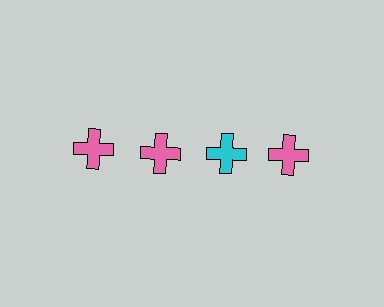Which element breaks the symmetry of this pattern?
The cyan cross in the top row, center column breaks the symmetry. All other shapes are pink crosses.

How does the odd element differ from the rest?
It has a different color: cyan instead of pink.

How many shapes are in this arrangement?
There are 4 shapes arranged in a grid pattern.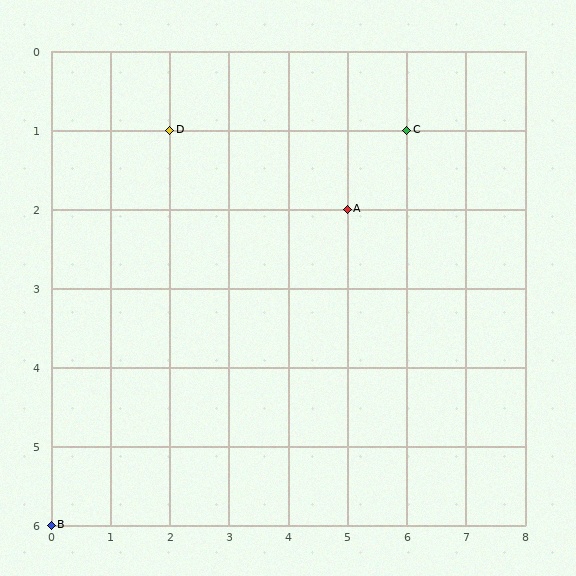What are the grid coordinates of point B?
Point B is at grid coordinates (0, 6).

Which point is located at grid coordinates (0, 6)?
Point B is at (0, 6).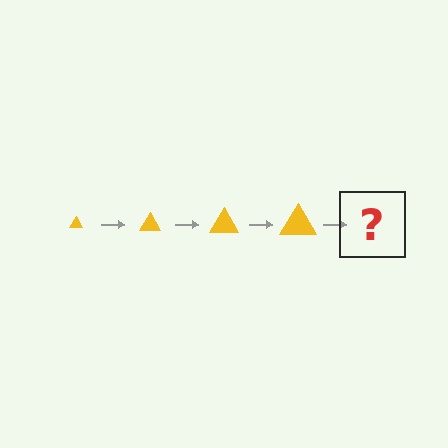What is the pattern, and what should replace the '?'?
The pattern is that the triangle gets progressively larger each step. The '?' should be a yellow triangle, larger than the previous one.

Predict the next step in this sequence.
The next step is a yellow triangle, larger than the previous one.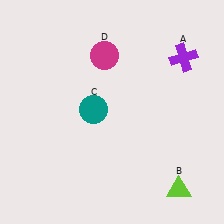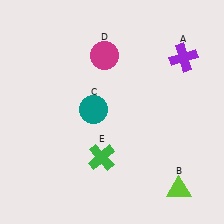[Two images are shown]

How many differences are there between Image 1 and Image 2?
There is 1 difference between the two images.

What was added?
A green cross (E) was added in Image 2.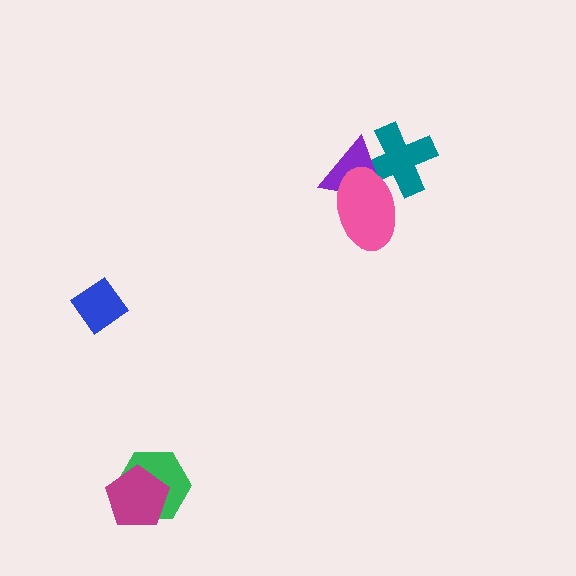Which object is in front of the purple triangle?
The pink ellipse is in front of the purple triangle.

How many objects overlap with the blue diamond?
0 objects overlap with the blue diamond.